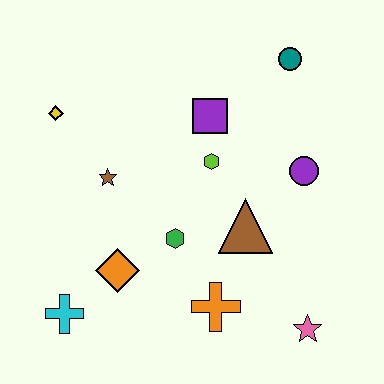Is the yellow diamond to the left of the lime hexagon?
Yes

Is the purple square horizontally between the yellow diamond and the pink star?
Yes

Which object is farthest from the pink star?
The yellow diamond is farthest from the pink star.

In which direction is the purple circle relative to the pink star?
The purple circle is above the pink star.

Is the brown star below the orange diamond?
No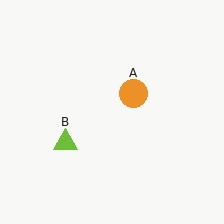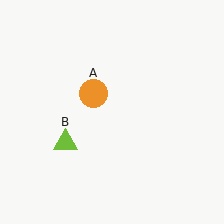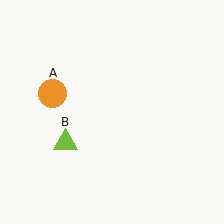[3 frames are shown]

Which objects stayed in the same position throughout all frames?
Lime triangle (object B) remained stationary.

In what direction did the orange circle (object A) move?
The orange circle (object A) moved left.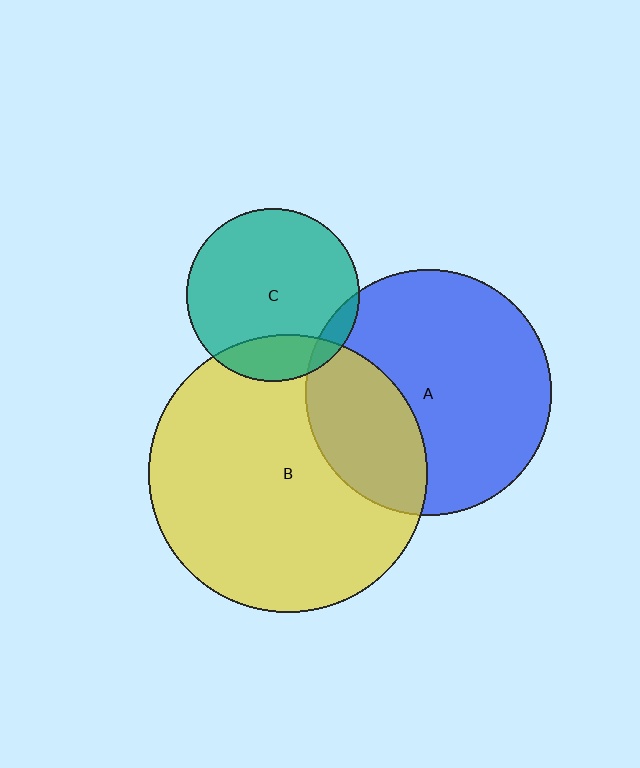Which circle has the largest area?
Circle B (yellow).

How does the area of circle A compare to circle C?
Approximately 2.0 times.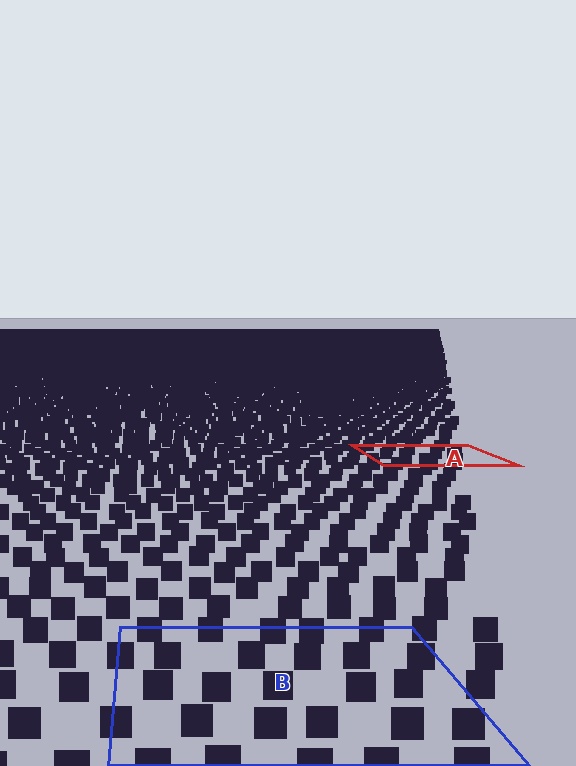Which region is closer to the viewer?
Region B is closer. The texture elements there are larger and more spread out.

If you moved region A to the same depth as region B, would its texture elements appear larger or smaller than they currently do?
They would appear larger. At a closer depth, the same texture elements are projected at a bigger on-screen size.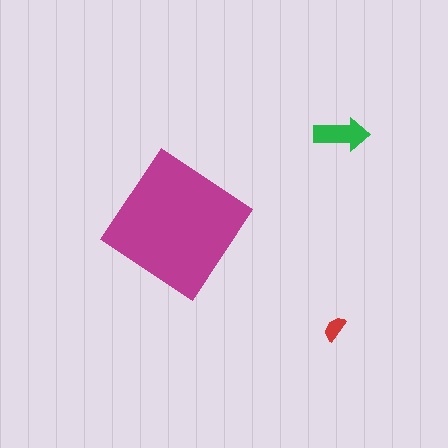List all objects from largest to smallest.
The magenta diamond, the green arrow, the red semicircle.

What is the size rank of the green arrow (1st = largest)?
2nd.